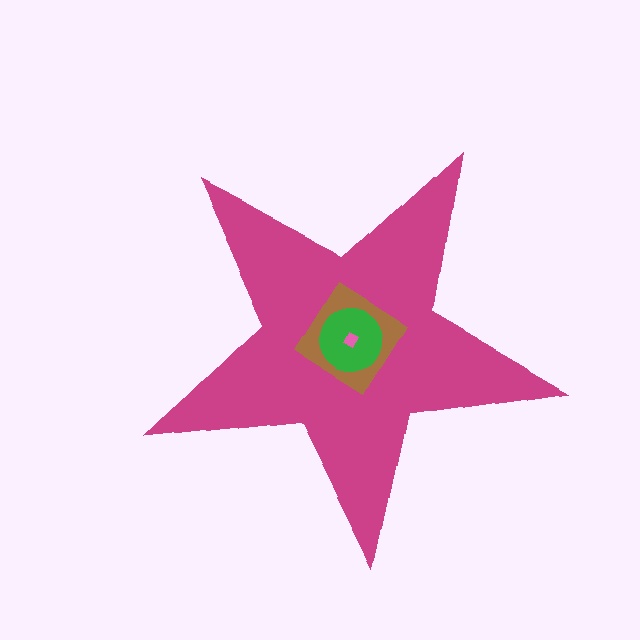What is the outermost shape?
The magenta star.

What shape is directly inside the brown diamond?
The green circle.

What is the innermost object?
The pink diamond.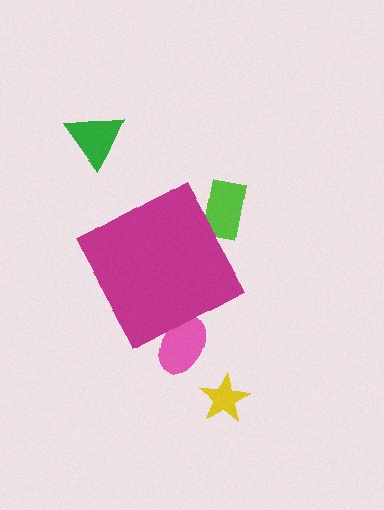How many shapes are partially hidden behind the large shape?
2 shapes are partially hidden.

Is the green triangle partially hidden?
No, the green triangle is fully visible.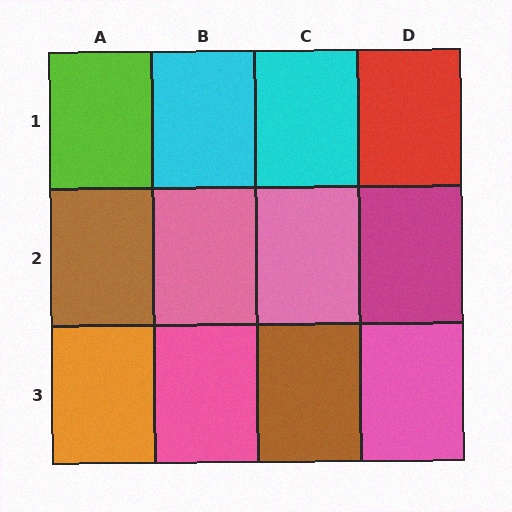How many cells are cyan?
2 cells are cyan.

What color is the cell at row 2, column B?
Pink.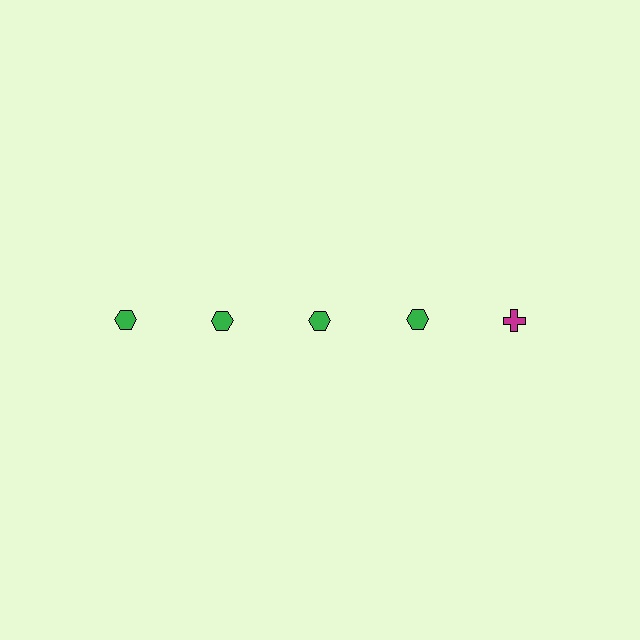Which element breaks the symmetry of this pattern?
The magenta cross in the top row, rightmost column breaks the symmetry. All other shapes are green hexagons.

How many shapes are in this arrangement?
There are 5 shapes arranged in a grid pattern.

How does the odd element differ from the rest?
It differs in both color (magenta instead of green) and shape (cross instead of hexagon).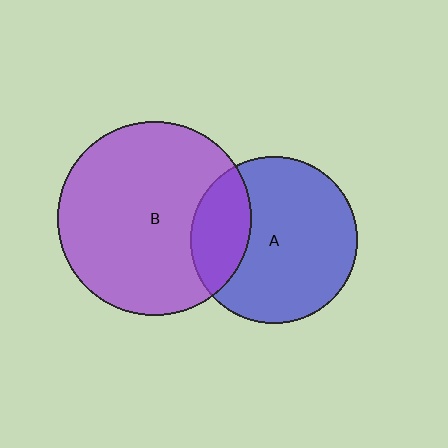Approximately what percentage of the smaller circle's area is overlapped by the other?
Approximately 25%.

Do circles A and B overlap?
Yes.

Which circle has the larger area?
Circle B (purple).